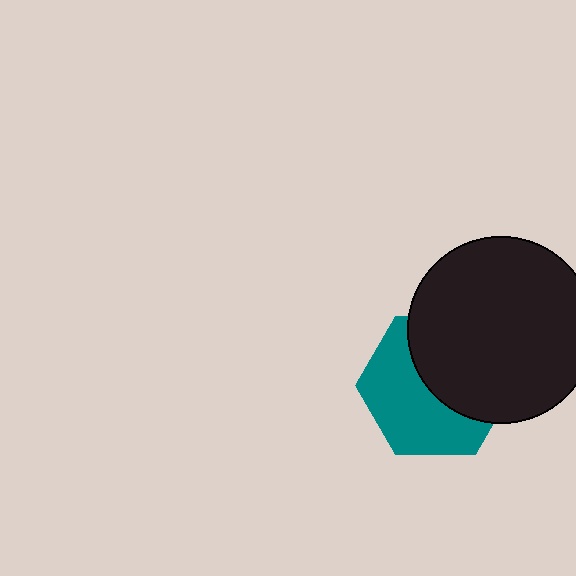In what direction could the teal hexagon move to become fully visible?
The teal hexagon could move toward the lower-left. That would shift it out from behind the black circle entirely.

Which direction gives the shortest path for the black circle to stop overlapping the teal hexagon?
Moving toward the upper-right gives the shortest separation.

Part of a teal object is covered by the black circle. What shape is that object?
It is a hexagon.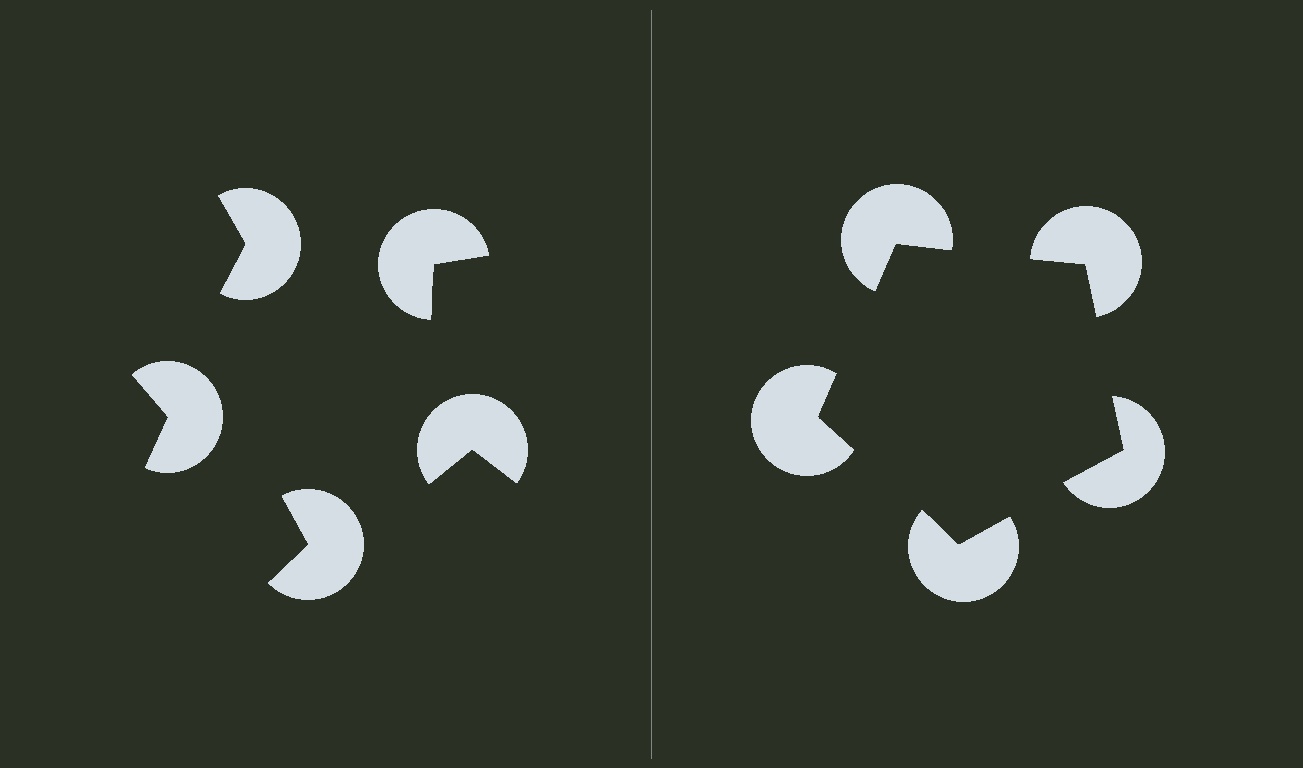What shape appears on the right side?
An illusory pentagon.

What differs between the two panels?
The pac-man discs are positioned identically on both sides; only the wedge orientations differ. On the right they align to a pentagon; on the left they are misaligned.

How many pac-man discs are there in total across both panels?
10 — 5 on each side.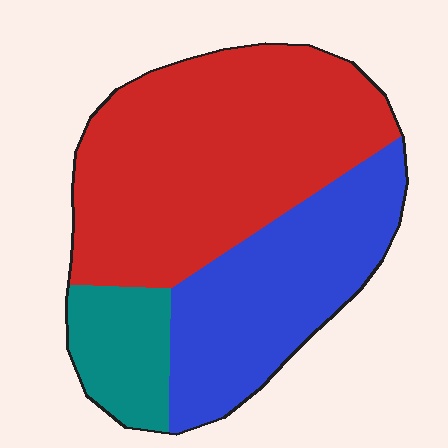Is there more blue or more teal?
Blue.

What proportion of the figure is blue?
Blue takes up about one third (1/3) of the figure.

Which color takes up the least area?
Teal, at roughly 15%.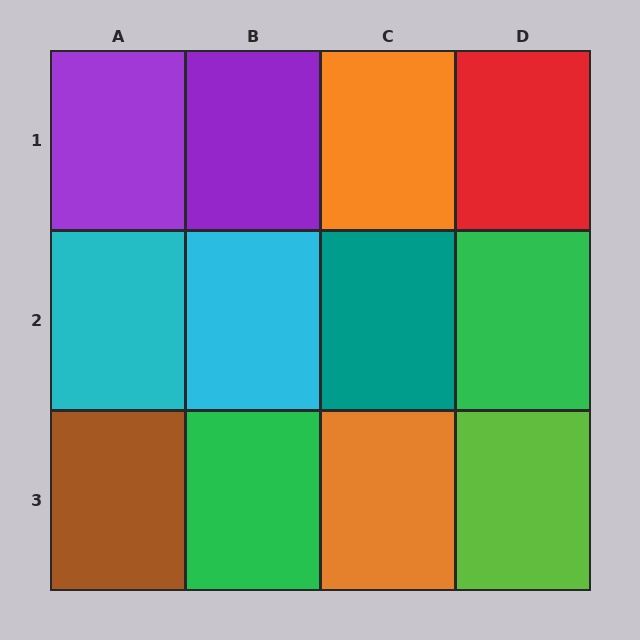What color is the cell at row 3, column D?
Lime.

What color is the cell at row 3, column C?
Orange.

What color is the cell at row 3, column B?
Green.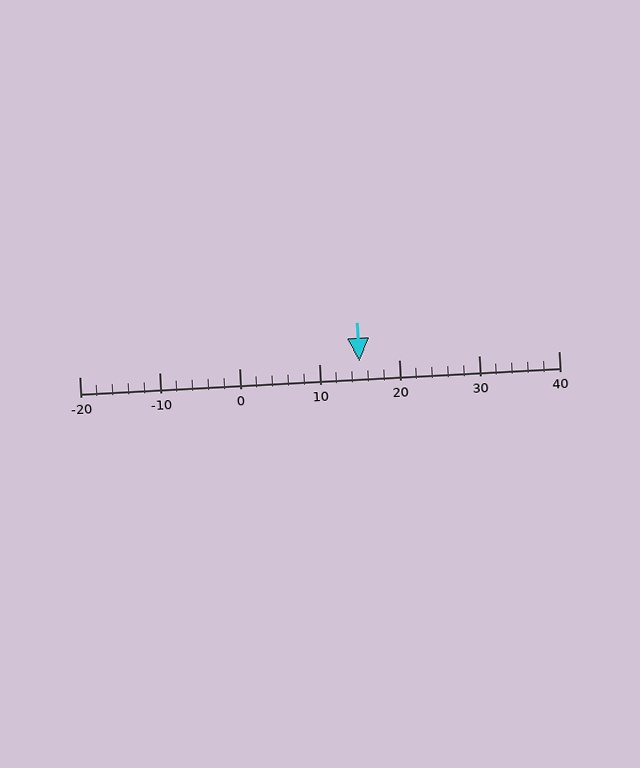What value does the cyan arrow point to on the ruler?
The cyan arrow points to approximately 15.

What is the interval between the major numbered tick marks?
The major tick marks are spaced 10 units apart.